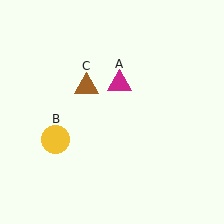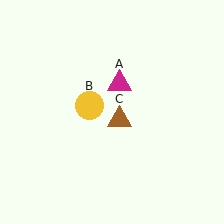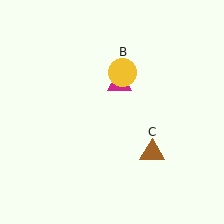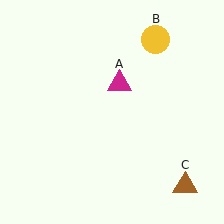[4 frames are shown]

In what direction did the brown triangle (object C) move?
The brown triangle (object C) moved down and to the right.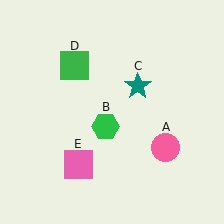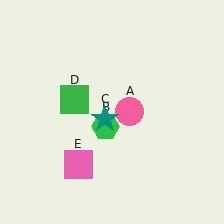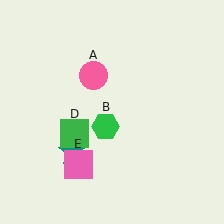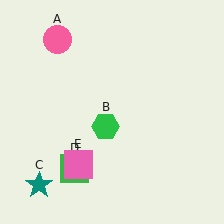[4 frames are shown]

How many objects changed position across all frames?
3 objects changed position: pink circle (object A), teal star (object C), green square (object D).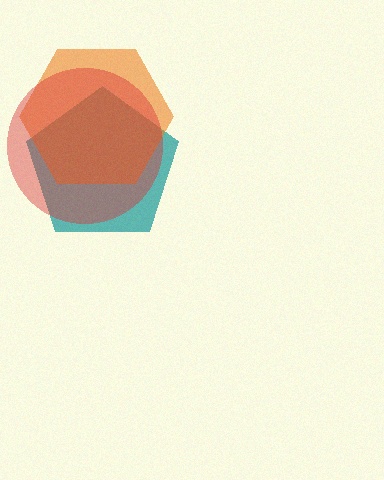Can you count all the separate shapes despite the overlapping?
Yes, there are 3 separate shapes.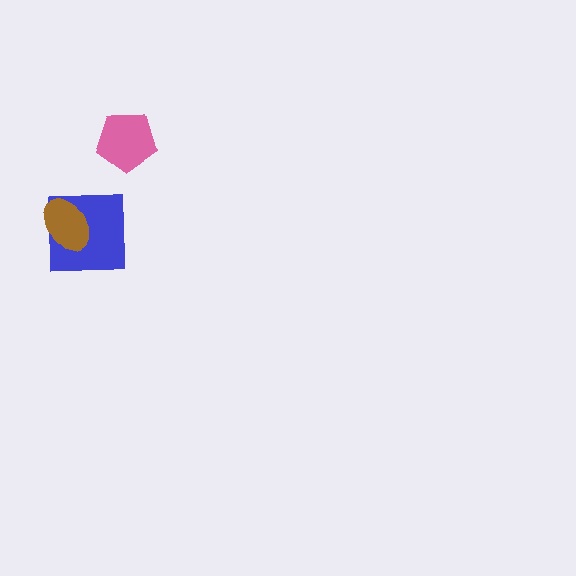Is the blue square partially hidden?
Yes, it is partially covered by another shape.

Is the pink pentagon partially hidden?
No, no other shape covers it.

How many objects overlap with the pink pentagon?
0 objects overlap with the pink pentagon.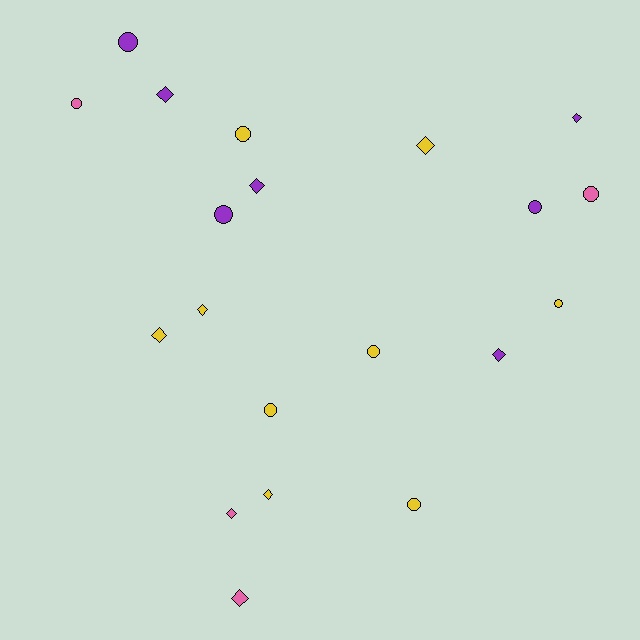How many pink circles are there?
There are 2 pink circles.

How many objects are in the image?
There are 20 objects.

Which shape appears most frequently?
Diamond, with 10 objects.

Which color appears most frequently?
Yellow, with 9 objects.